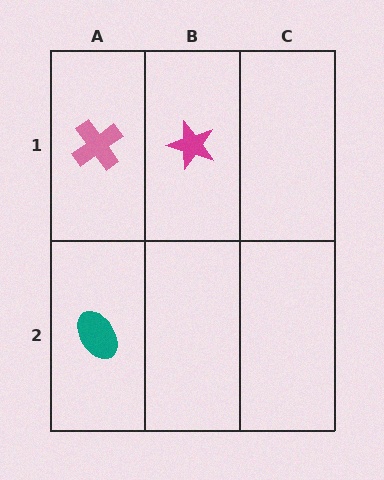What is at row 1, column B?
A magenta star.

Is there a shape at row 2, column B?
No, that cell is empty.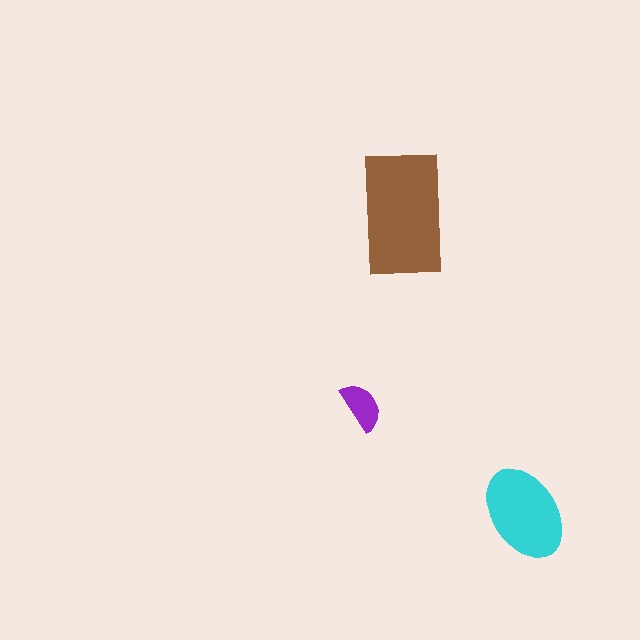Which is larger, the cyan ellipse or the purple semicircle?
The cyan ellipse.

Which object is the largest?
The brown rectangle.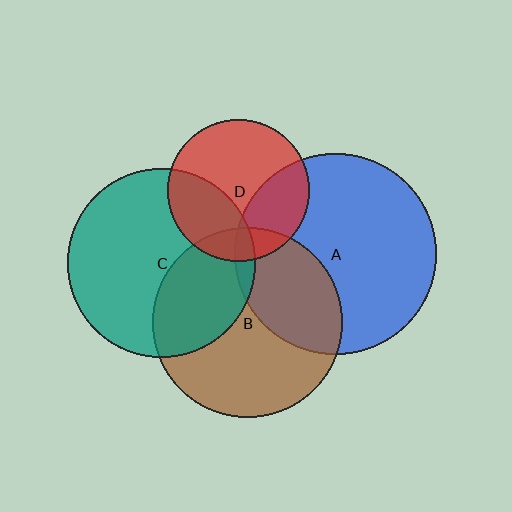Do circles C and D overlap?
Yes.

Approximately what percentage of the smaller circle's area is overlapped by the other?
Approximately 35%.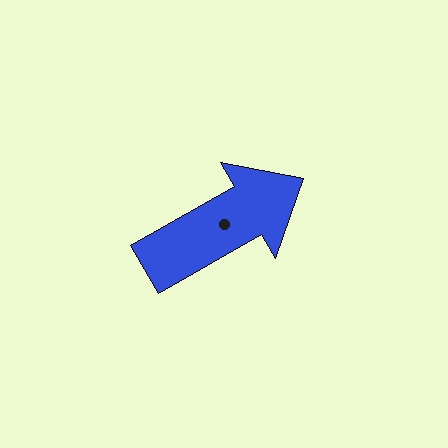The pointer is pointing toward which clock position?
Roughly 2 o'clock.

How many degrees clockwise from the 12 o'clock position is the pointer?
Approximately 60 degrees.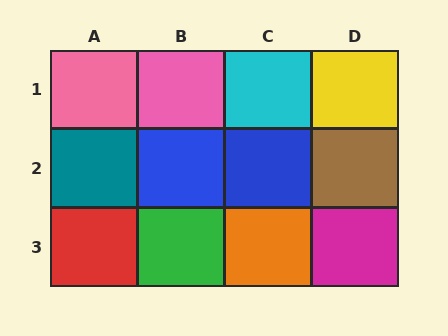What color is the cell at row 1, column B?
Pink.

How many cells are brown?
1 cell is brown.